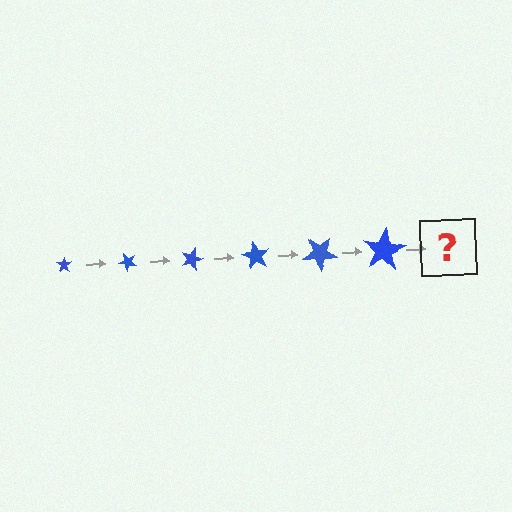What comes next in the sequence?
The next element should be a star, larger than the previous one and rotated 270 degrees from the start.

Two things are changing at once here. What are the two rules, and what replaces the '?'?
The two rules are that the star grows larger each step and it rotates 45 degrees each step. The '?' should be a star, larger than the previous one and rotated 270 degrees from the start.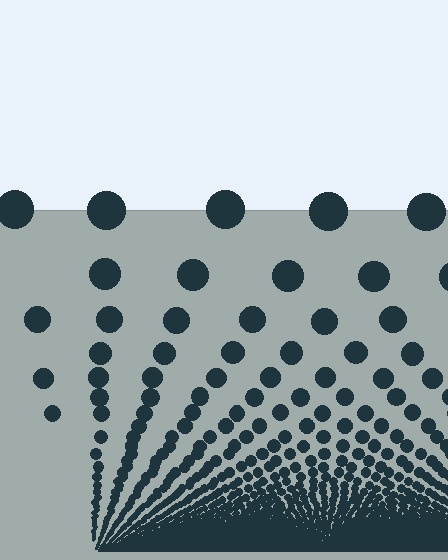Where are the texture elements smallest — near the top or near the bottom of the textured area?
Near the bottom.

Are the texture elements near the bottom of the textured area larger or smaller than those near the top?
Smaller. The gradient is inverted — elements near the bottom are smaller and denser.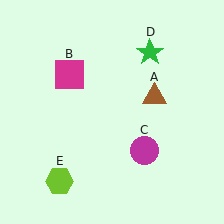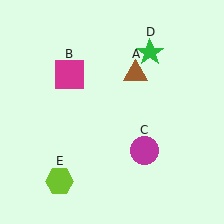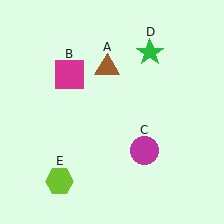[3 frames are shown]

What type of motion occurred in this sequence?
The brown triangle (object A) rotated counterclockwise around the center of the scene.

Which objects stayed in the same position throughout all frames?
Magenta square (object B) and magenta circle (object C) and green star (object D) and lime hexagon (object E) remained stationary.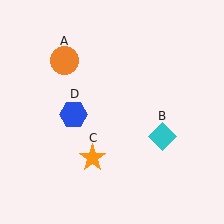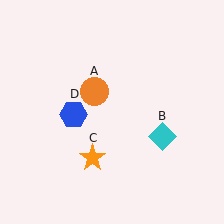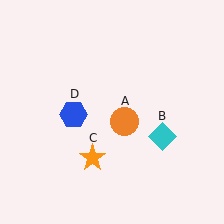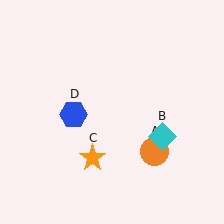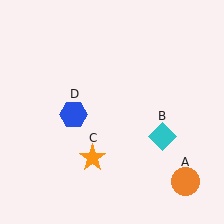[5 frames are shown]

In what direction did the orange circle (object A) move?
The orange circle (object A) moved down and to the right.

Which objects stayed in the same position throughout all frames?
Cyan diamond (object B) and orange star (object C) and blue hexagon (object D) remained stationary.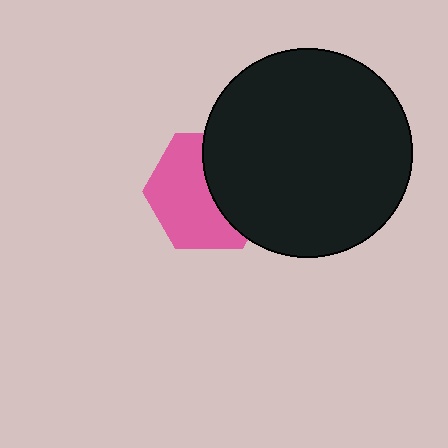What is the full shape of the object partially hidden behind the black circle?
The partially hidden object is a pink hexagon.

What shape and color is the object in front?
The object in front is a black circle.